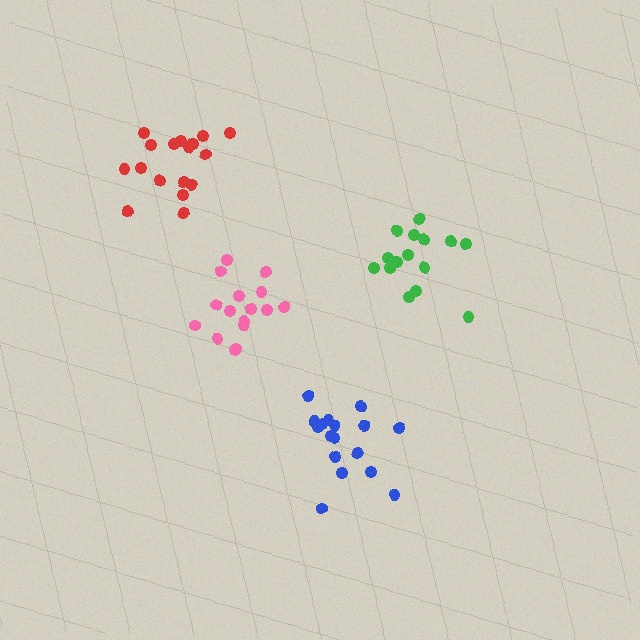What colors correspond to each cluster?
The clusters are colored: green, blue, pink, red.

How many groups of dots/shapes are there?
There are 4 groups.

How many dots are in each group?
Group 1: 15 dots, Group 2: 17 dots, Group 3: 16 dots, Group 4: 17 dots (65 total).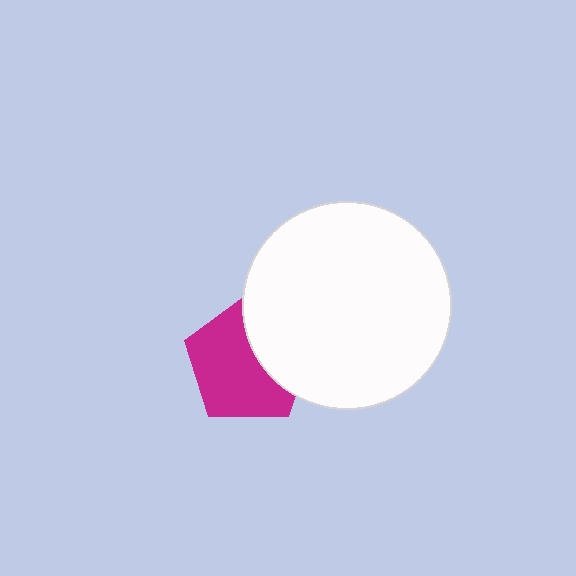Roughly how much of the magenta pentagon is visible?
About half of it is visible (roughly 65%).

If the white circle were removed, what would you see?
You would see the complete magenta pentagon.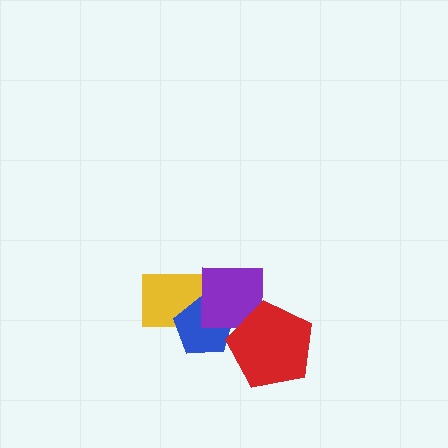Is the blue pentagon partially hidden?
Yes, it is partially covered by another shape.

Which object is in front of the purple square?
The red pentagon is in front of the purple square.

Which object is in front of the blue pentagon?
The purple square is in front of the blue pentagon.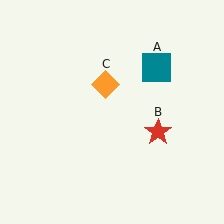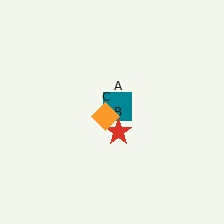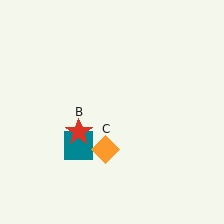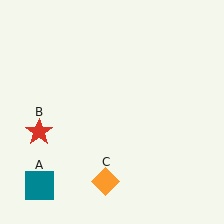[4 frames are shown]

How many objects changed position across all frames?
3 objects changed position: teal square (object A), red star (object B), orange diamond (object C).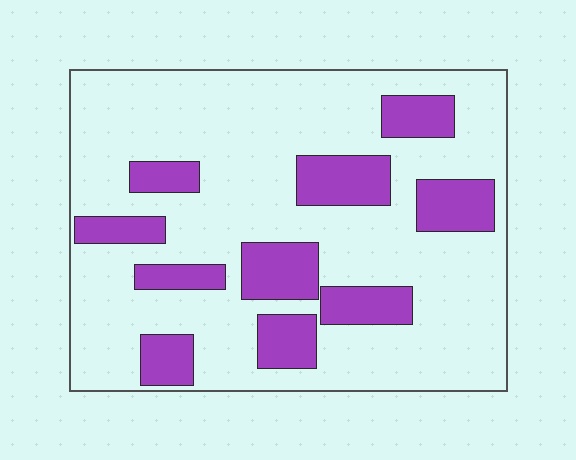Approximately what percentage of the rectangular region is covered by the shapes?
Approximately 25%.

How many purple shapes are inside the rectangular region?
10.